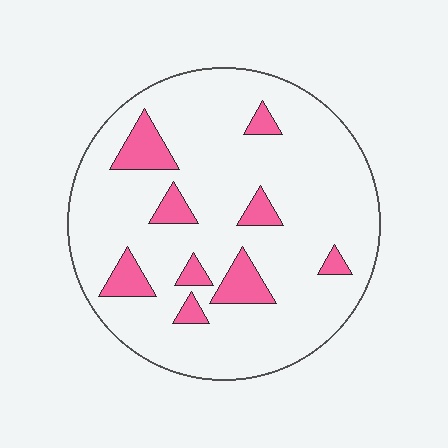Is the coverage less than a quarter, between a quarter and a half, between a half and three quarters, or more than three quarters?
Less than a quarter.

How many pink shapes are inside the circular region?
9.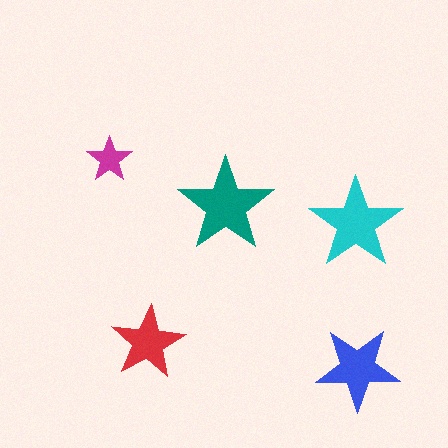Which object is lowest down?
The blue star is bottommost.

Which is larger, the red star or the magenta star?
The red one.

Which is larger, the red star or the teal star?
The teal one.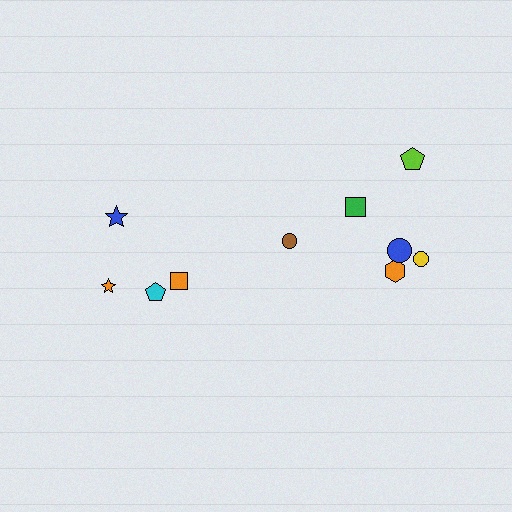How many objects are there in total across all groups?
There are 10 objects.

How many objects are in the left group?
There are 4 objects.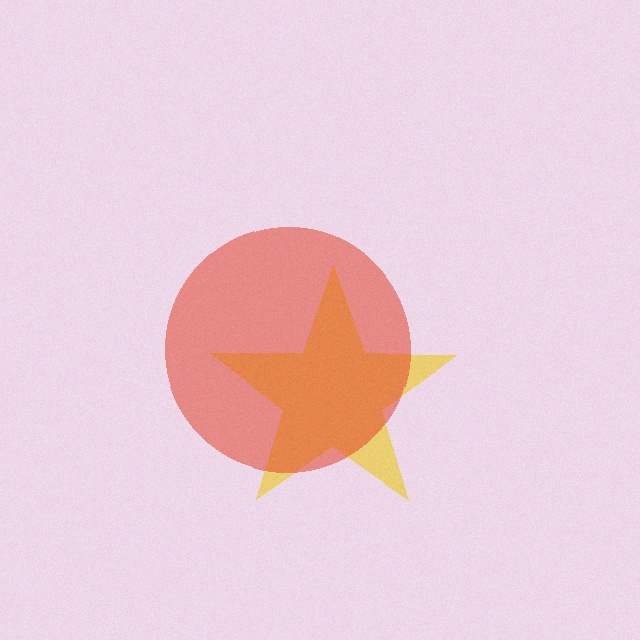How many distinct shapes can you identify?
There are 2 distinct shapes: a yellow star, a red circle.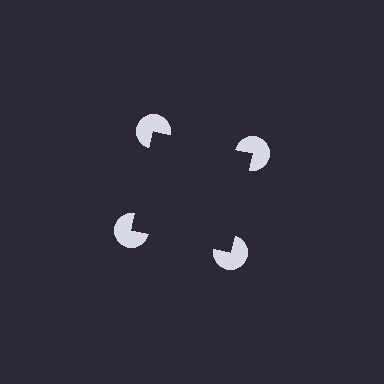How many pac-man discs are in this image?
There are 4 — one at each vertex of the illusory square.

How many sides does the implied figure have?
4 sides.